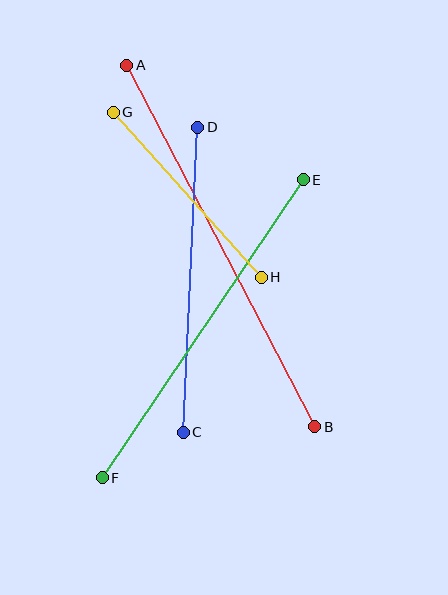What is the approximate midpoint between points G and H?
The midpoint is at approximately (187, 195) pixels.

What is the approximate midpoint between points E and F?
The midpoint is at approximately (203, 329) pixels.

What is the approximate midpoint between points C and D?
The midpoint is at approximately (191, 280) pixels.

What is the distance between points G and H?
The distance is approximately 222 pixels.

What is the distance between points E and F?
The distance is approximately 360 pixels.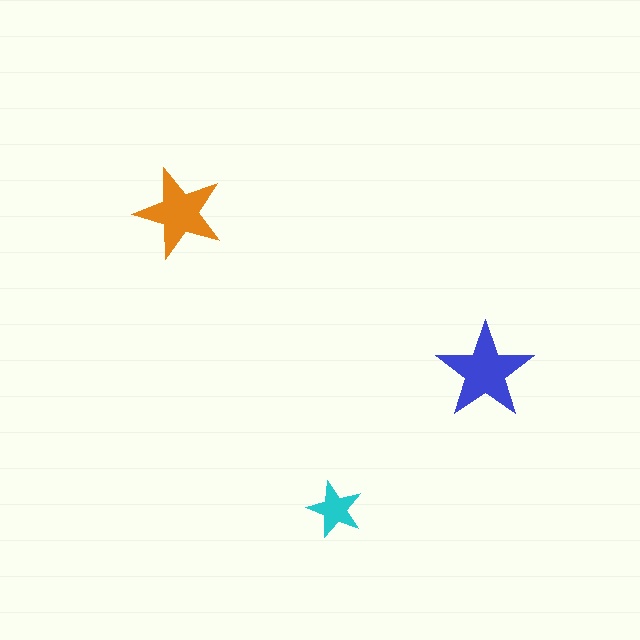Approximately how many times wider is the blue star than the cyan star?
About 1.5 times wider.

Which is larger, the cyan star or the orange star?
The orange one.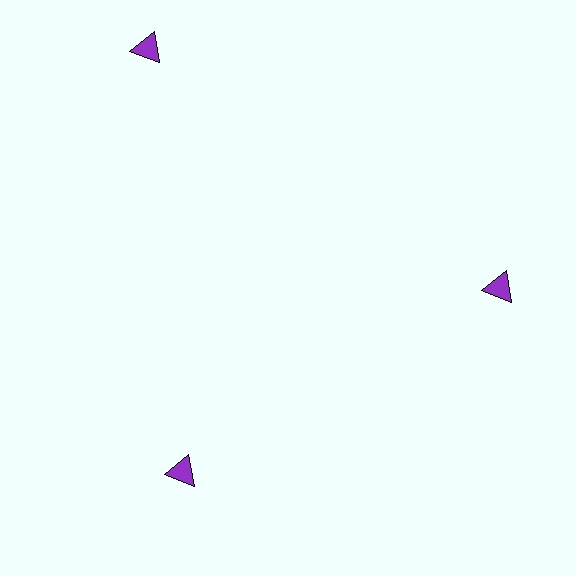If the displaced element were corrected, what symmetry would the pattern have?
It would have 3-fold rotational symmetry — the pattern would map onto itself every 120 degrees.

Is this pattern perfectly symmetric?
No. The 3 purple triangles are arranged in a ring, but one element near the 11 o'clock position is pushed outward from the center, breaking the 3-fold rotational symmetry.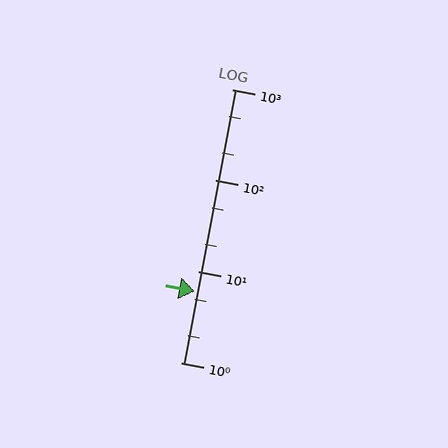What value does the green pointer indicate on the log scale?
The pointer indicates approximately 6.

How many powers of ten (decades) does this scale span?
The scale spans 3 decades, from 1 to 1000.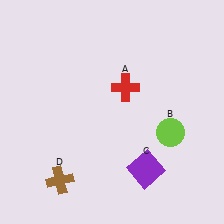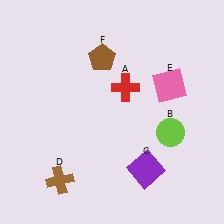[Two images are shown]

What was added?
A pink square (E), a brown pentagon (F) were added in Image 2.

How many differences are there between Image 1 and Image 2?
There are 2 differences between the two images.